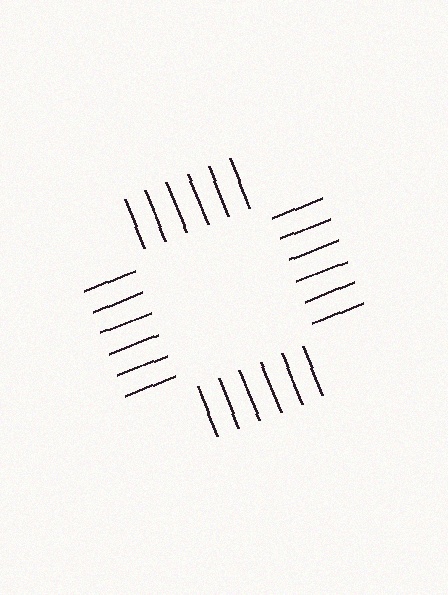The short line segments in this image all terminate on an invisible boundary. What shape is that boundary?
An illusory square — the line segments terminate on its edges but no continuous stroke is drawn.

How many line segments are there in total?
24 — 6 along each of the 4 edges.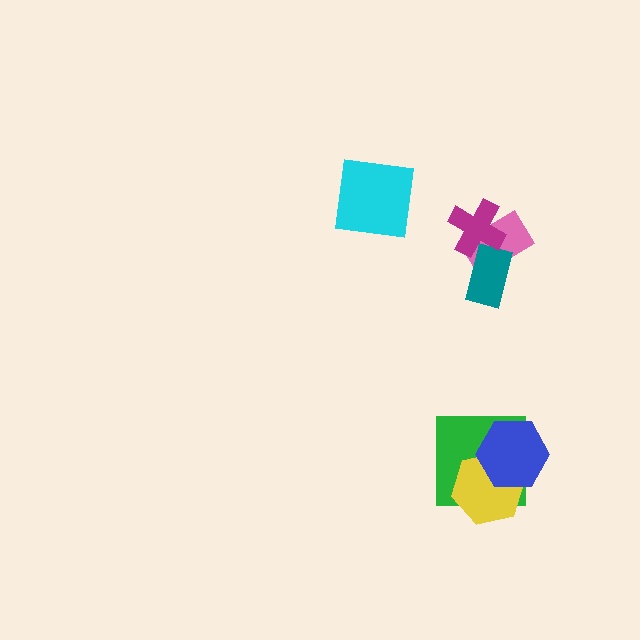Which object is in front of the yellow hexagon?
The blue hexagon is in front of the yellow hexagon.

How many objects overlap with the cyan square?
0 objects overlap with the cyan square.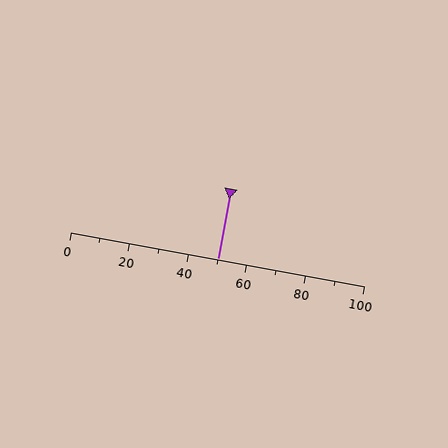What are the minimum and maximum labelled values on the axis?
The axis runs from 0 to 100.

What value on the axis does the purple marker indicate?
The marker indicates approximately 50.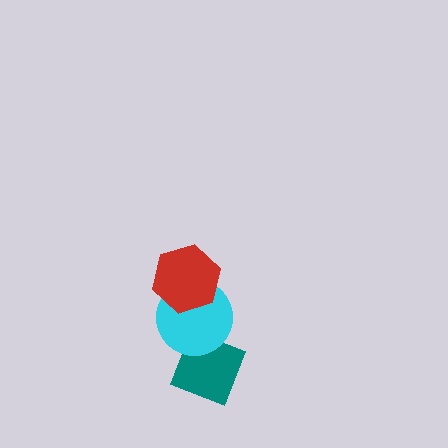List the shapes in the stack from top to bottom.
From top to bottom: the red hexagon, the cyan circle, the teal diamond.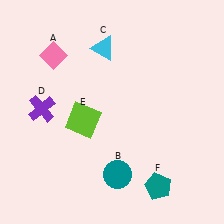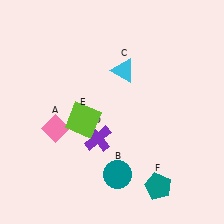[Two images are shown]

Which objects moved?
The objects that moved are: the pink diamond (A), the cyan triangle (C), the purple cross (D).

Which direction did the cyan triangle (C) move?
The cyan triangle (C) moved down.